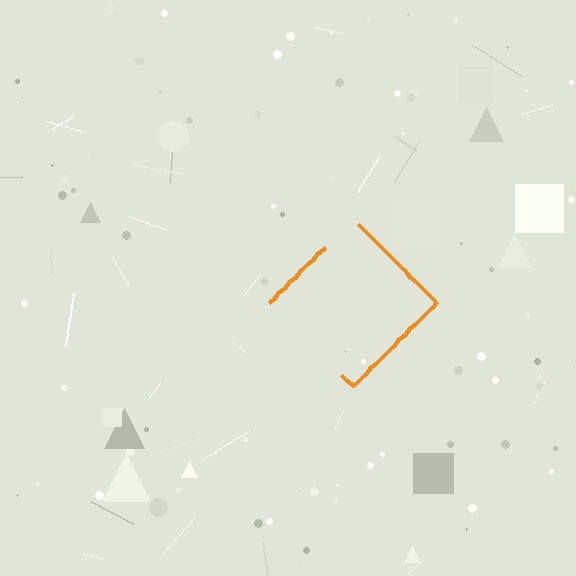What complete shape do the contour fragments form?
The contour fragments form a diamond.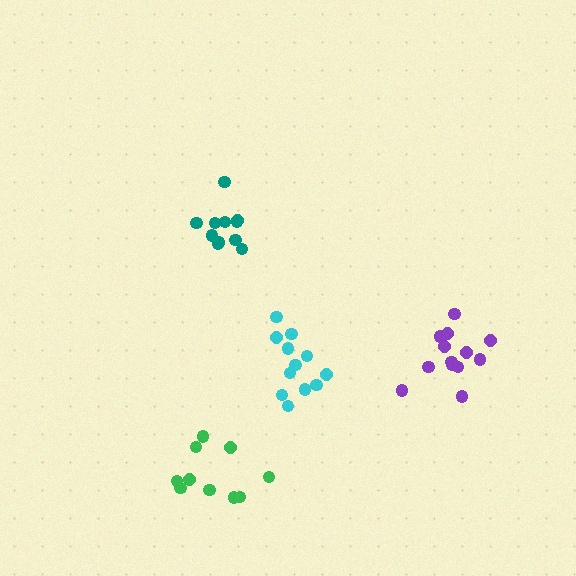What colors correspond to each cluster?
The clusters are colored: purple, teal, green, cyan.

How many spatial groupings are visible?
There are 4 spatial groupings.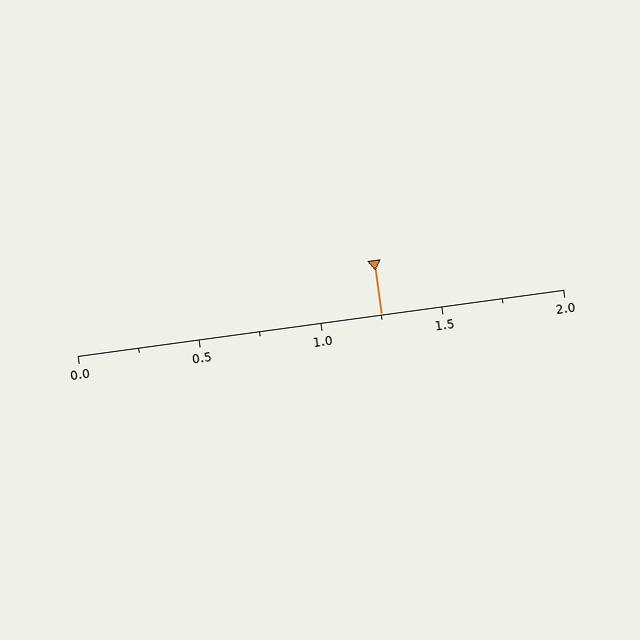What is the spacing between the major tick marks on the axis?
The major ticks are spaced 0.5 apart.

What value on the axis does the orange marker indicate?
The marker indicates approximately 1.25.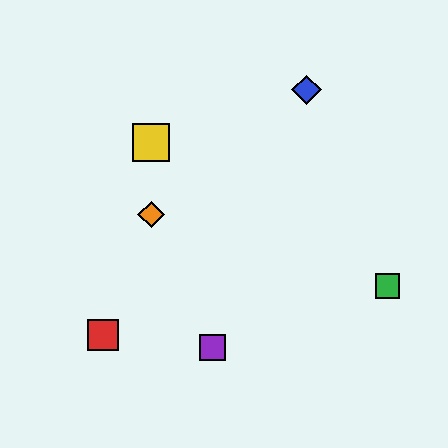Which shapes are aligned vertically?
The yellow square, the orange diamond are aligned vertically.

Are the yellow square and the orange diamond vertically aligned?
Yes, both are at x≈151.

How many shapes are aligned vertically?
2 shapes (the yellow square, the orange diamond) are aligned vertically.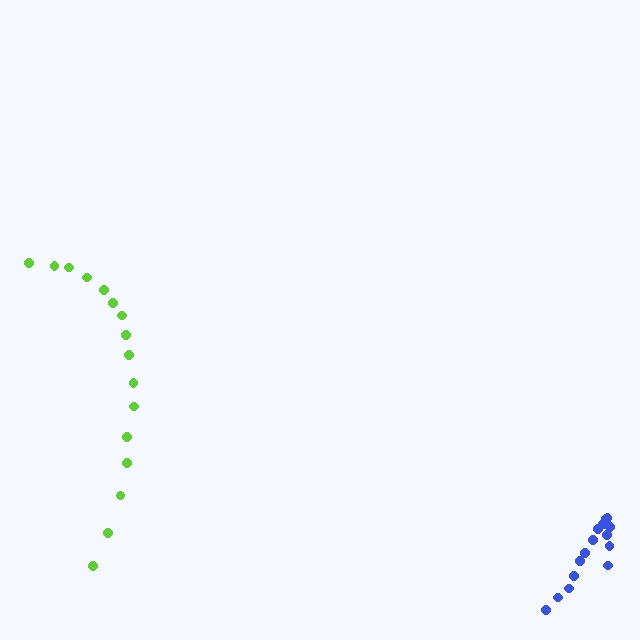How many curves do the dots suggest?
There are 2 distinct paths.